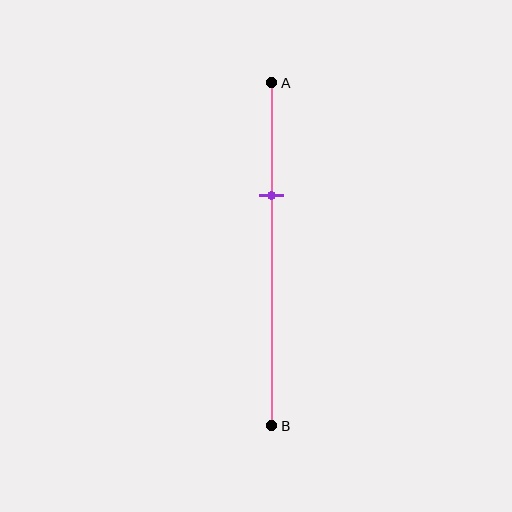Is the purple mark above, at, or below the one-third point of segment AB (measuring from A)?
The purple mark is approximately at the one-third point of segment AB.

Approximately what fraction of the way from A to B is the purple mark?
The purple mark is approximately 35% of the way from A to B.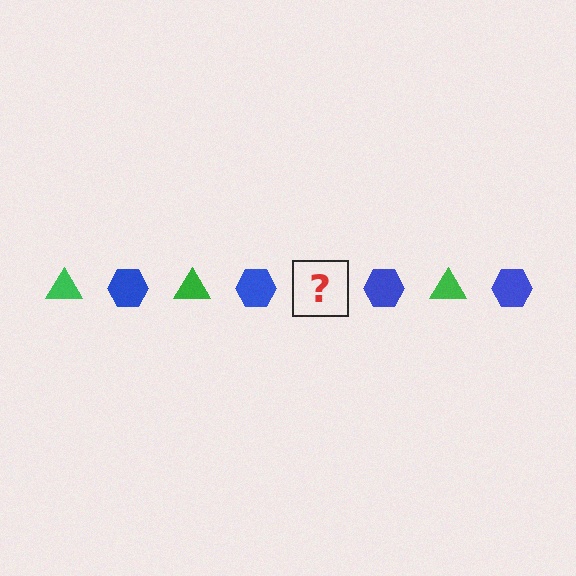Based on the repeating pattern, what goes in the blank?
The blank should be a green triangle.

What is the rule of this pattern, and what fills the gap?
The rule is that the pattern alternates between green triangle and blue hexagon. The gap should be filled with a green triangle.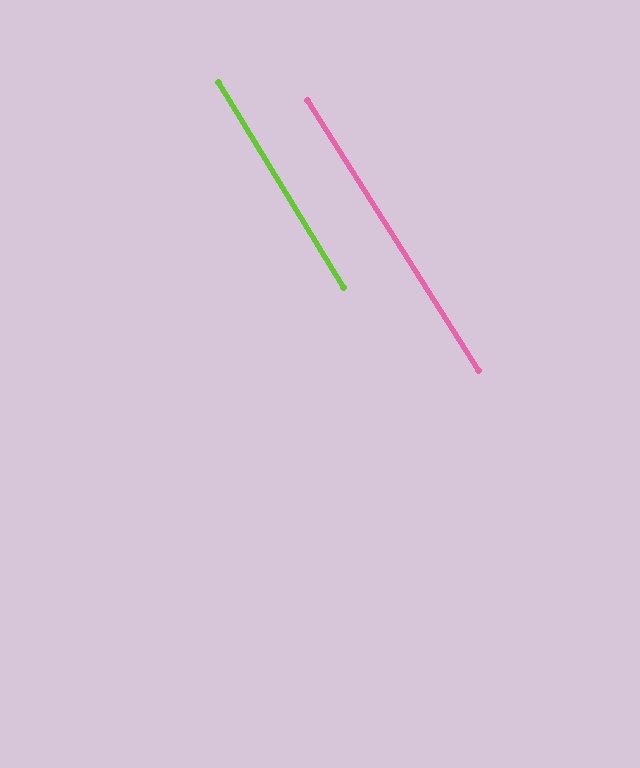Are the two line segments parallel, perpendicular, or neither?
Parallel — their directions differ by only 0.9°.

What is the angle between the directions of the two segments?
Approximately 1 degree.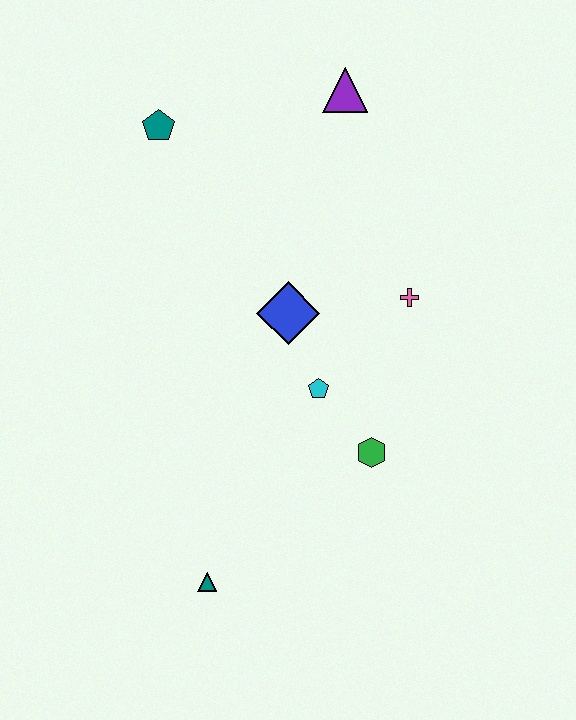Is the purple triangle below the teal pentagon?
No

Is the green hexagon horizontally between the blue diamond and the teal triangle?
No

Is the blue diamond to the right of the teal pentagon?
Yes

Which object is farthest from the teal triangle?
The purple triangle is farthest from the teal triangle.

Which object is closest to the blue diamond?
The cyan pentagon is closest to the blue diamond.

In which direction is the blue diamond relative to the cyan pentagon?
The blue diamond is above the cyan pentagon.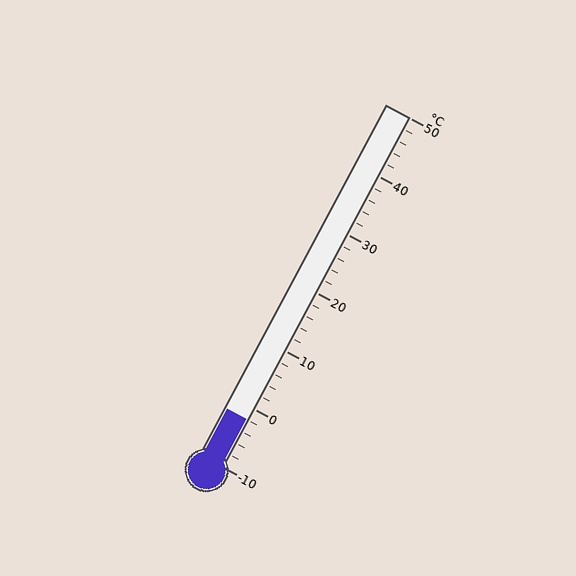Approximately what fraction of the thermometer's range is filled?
The thermometer is filled to approximately 15% of its range.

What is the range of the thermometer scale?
The thermometer scale ranges from -10°C to 50°C.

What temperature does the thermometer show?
The thermometer shows approximately -2°C.